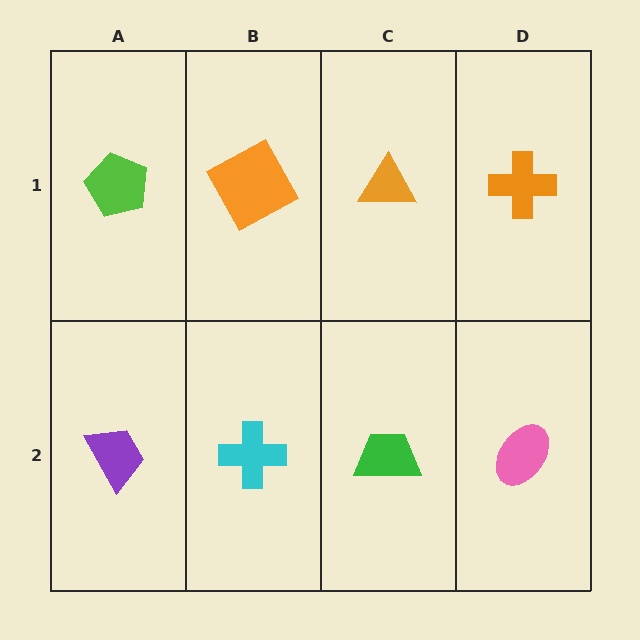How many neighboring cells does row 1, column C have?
3.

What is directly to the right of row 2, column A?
A cyan cross.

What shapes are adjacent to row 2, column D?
An orange cross (row 1, column D), a green trapezoid (row 2, column C).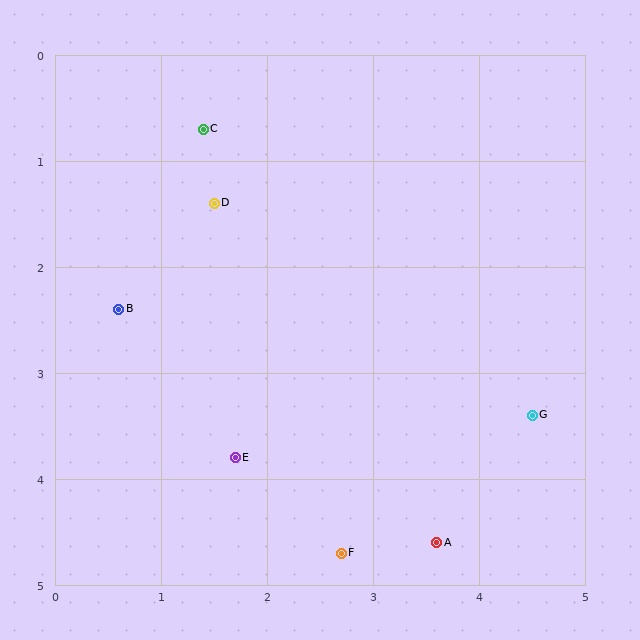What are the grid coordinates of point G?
Point G is at approximately (4.5, 3.4).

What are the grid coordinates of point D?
Point D is at approximately (1.5, 1.4).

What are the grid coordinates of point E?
Point E is at approximately (1.7, 3.8).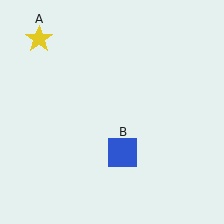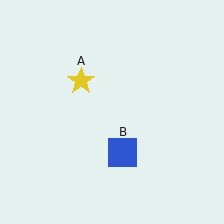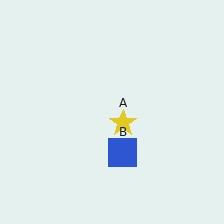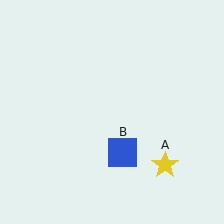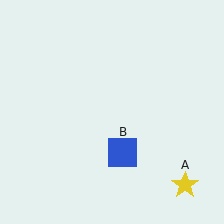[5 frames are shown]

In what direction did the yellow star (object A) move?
The yellow star (object A) moved down and to the right.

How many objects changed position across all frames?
1 object changed position: yellow star (object A).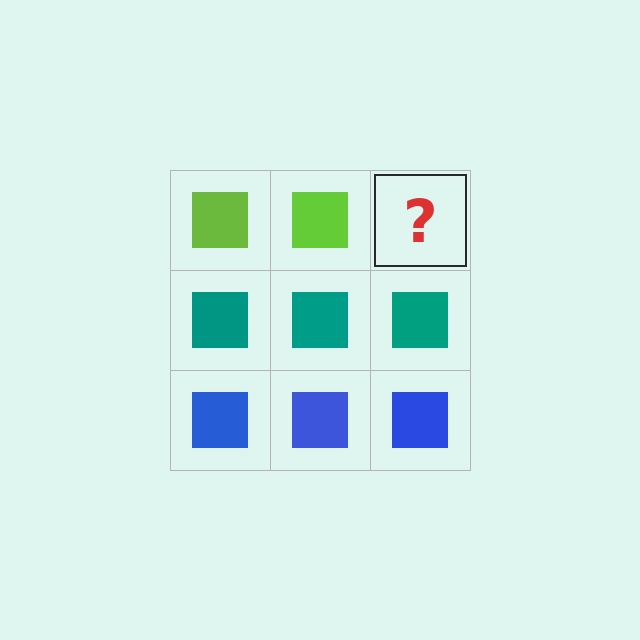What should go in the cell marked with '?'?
The missing cell should contain a lime square.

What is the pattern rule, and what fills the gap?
The rule is that each row has a consistent color. The gap should be filled with a lime square.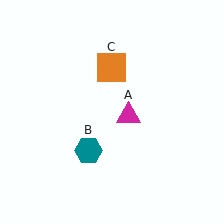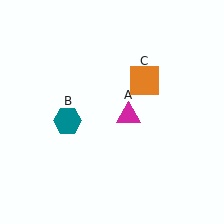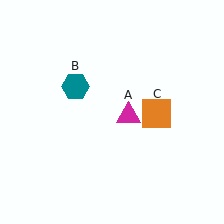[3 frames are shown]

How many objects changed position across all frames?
2 objects changed position: teal hexagon (object B), orange square (object C).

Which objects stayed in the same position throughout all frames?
Magenta triangle (object A) remained stationary.